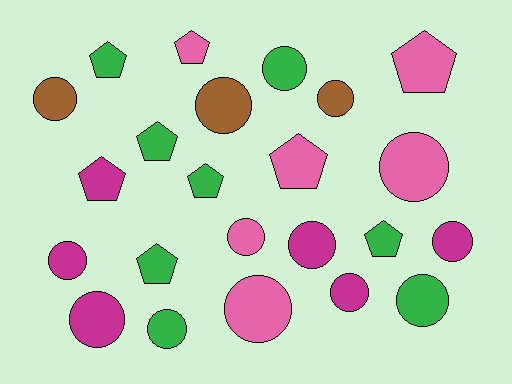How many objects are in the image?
There are 23 objects.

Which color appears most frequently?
Green, with 8 objects.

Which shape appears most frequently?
Circle, with 14 objects.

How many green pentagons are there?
There are 5 green pentagons.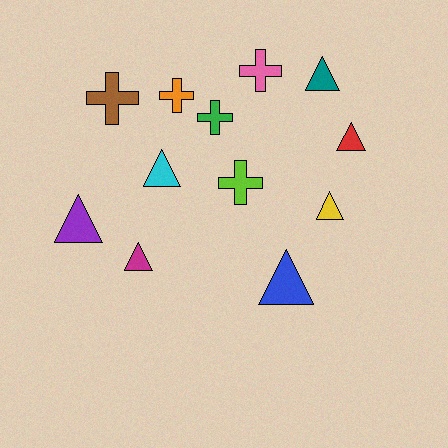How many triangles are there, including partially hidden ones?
There are 7 triangles.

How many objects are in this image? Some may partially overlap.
There are 12 objects.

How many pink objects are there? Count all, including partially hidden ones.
There is 1 pink object.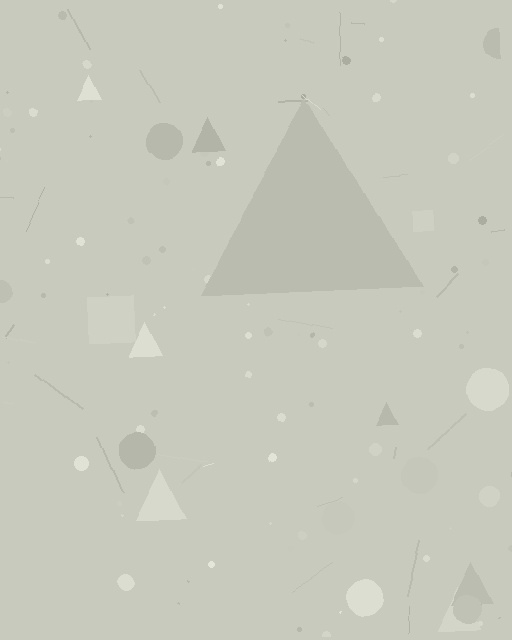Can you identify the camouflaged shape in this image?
The camouflaged shape is a triangle.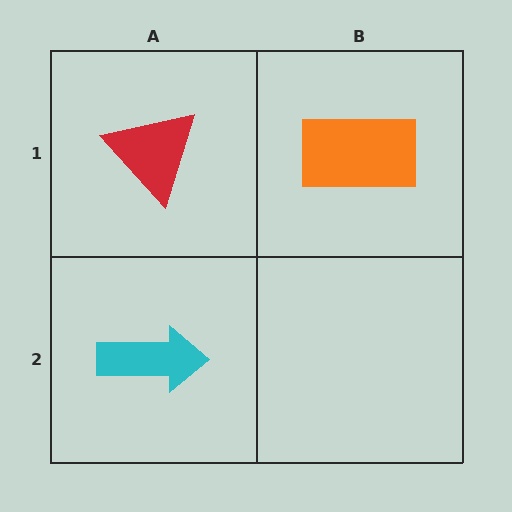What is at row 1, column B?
An orange rectangle.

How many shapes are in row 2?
1 shape.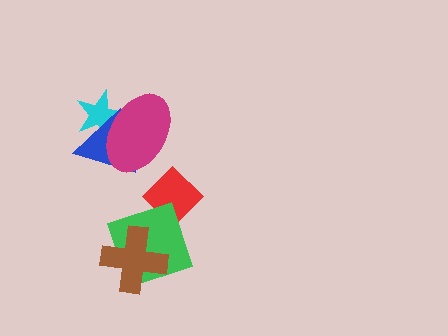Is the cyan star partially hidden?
Yes, it is partially covered by another shape.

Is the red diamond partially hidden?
Yes, it is partially covered by another shape.